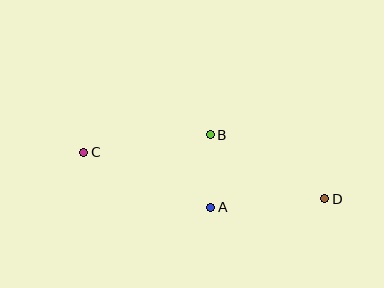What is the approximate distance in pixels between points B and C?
The distance between B and C is approximately 127 pixels.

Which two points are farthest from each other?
Points C and D are farthest from each other.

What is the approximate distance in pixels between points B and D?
The distance between B and D is approximately 131 pixels.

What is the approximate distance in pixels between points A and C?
The distance between A and C is approximately 138 pixels.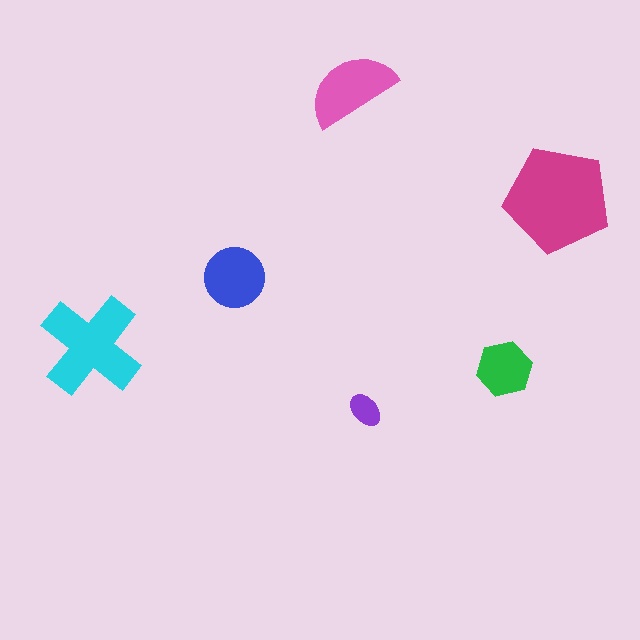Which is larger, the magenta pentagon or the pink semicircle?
The magenta pentagon.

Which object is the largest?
The magenta pentagon.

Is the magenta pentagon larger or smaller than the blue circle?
Larger.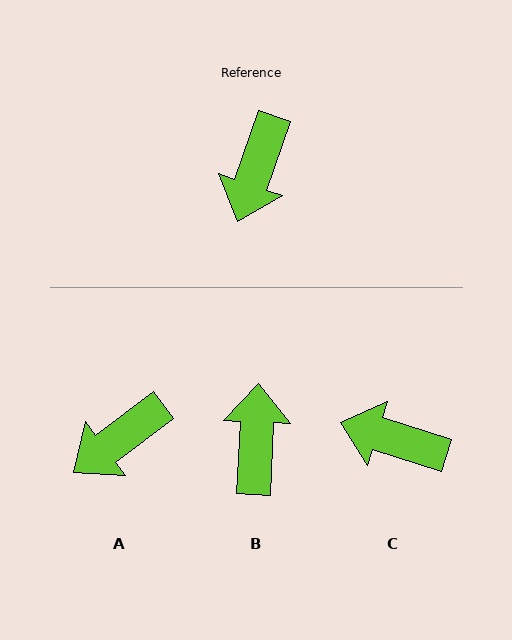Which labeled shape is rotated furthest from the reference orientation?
B, about 163 degrees away.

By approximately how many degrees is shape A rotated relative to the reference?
Approximately 34 degrees clockwise.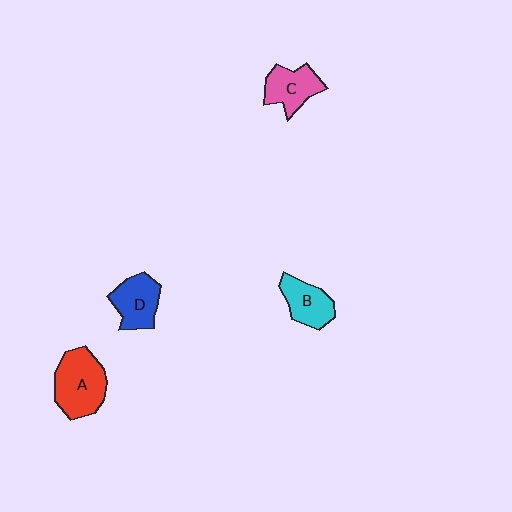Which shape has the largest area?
Shape A (red).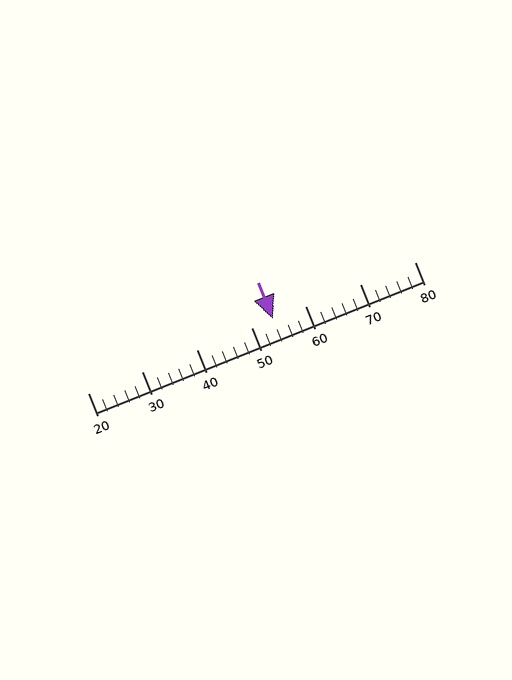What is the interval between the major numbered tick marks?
The major tick marks are spaced 10 units apart.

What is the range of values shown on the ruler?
The ruler shows values from 20 to 80.